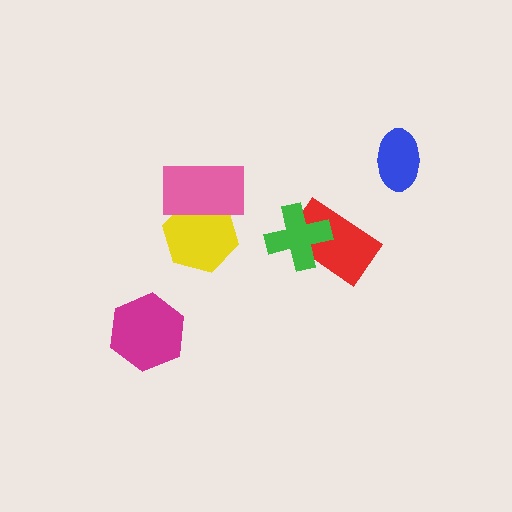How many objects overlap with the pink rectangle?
1 object overlaps with the pink rectangle.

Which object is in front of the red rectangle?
The green cross is in front of the red rectangle.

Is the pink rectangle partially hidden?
No, no other shape covers it.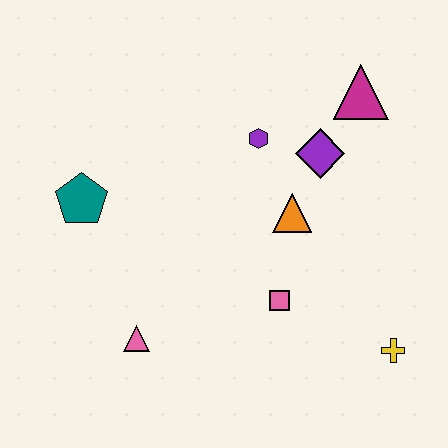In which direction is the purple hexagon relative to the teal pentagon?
The purple hexagon is to the right of the teal pentagon.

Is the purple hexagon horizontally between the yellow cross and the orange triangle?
No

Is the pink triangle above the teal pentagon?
No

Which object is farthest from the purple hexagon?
The yellow cross is farthest from the purple hexagon.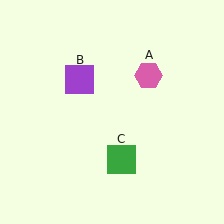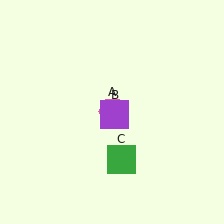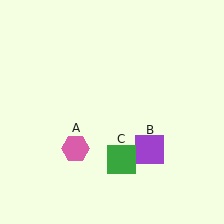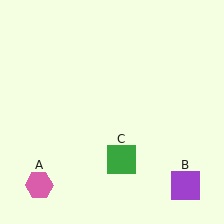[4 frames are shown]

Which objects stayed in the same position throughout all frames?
Green square (object C) remained stationary.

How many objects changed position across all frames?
2 objects changed position: pink hexagon (object A), purple square (object B).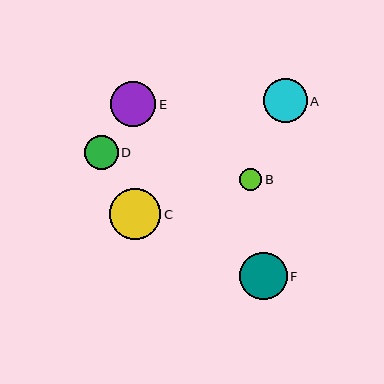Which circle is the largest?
Circle C is the largest with a size of approximately 51 pixels.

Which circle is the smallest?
Circle B is the smallest with a size of approximately 22 pixels.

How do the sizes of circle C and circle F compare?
Circle C and circle F are approximately the same size.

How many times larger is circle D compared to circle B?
Circle D is approximately 1.5 times the size of circle B.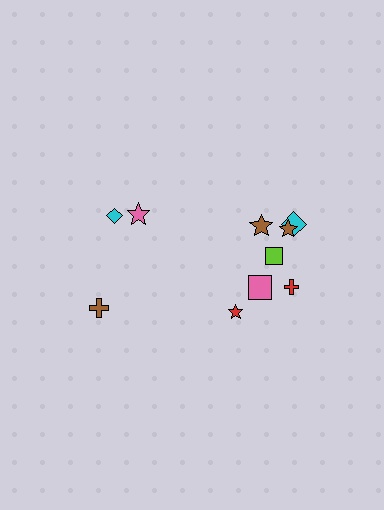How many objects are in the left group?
There are 3 objects.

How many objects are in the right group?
There are 7 objects.